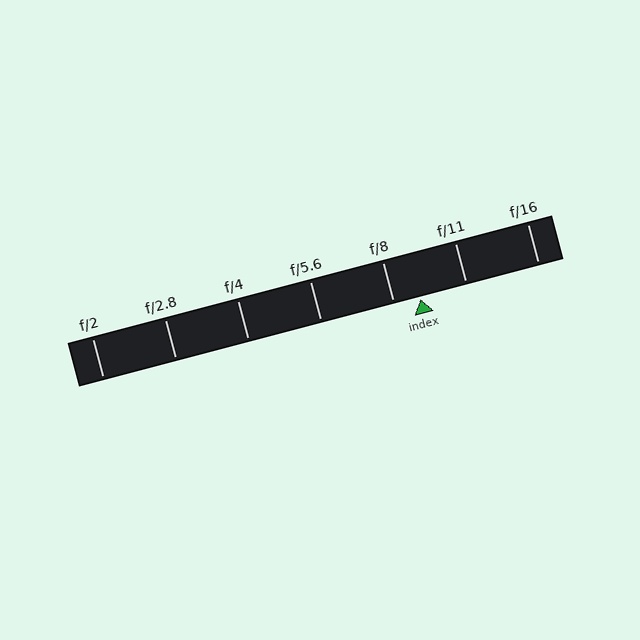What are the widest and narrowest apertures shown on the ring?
The widest aperture shown is f/2 and the narrowest is f/16.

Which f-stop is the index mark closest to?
The index mark is closest to f/8.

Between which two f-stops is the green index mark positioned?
The index mark is between f/8 and f/11.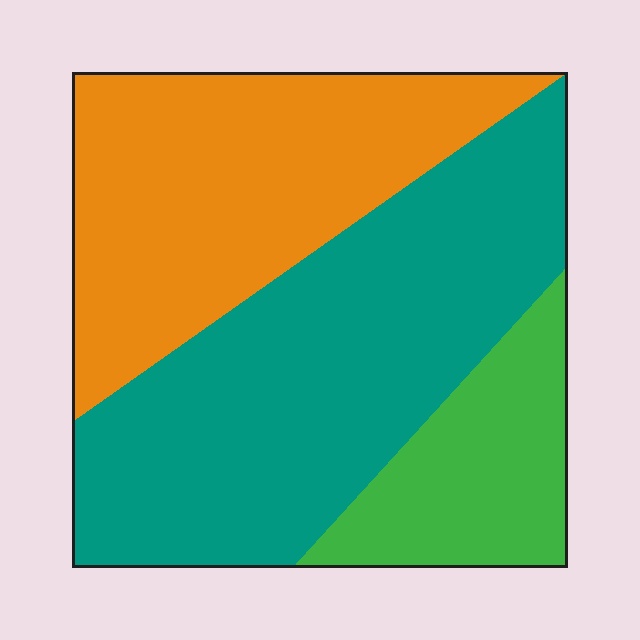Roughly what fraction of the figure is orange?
Orange takes up about one third (1/3) of the figure.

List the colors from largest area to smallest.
From largest to smallest: teal, orange, green.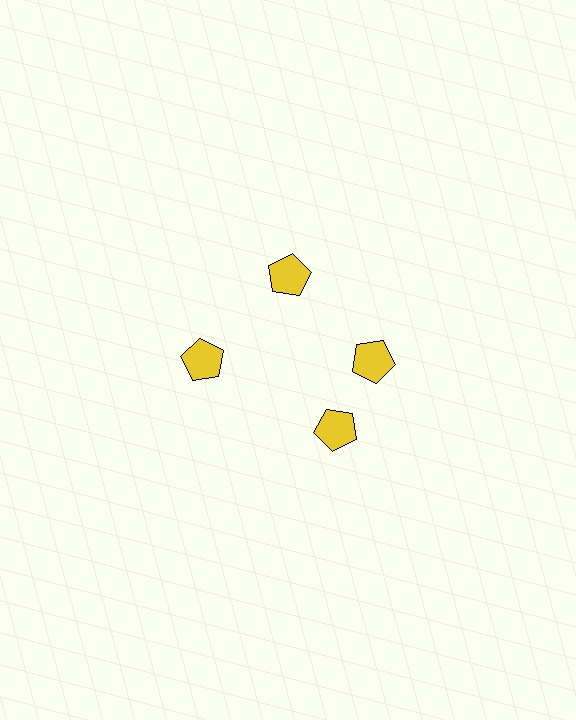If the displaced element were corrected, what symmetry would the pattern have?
It would have 4-fold rotational symmetry — the pattern would map onto itself every 90 degrees.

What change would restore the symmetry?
The symmetry would be restored by rotating it back into even spacing with its neighbors so that all 4 pentagons sit at equal angles and equal distance from the center.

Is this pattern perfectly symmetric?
No. The 4 yellow pentagons are arranged in a ring, but one element near the 6 o'clock position is rotated out of alignment along the ring, breaking the 4-fold rotational symmetry.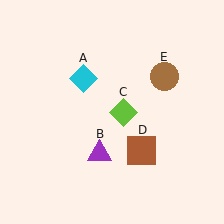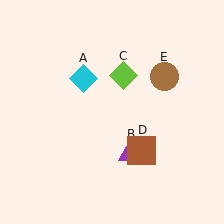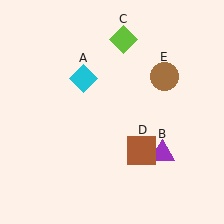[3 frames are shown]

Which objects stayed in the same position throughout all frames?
Cyan diamond (object A) and brown square (object D) and brown circle (object E) remained stationary.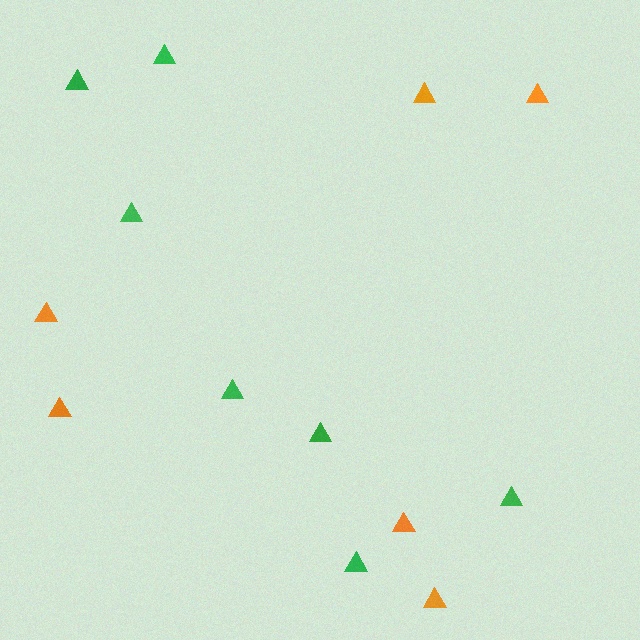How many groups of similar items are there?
There are 2 groups: one group of green triangles (7) and one group of orange triangles (6).